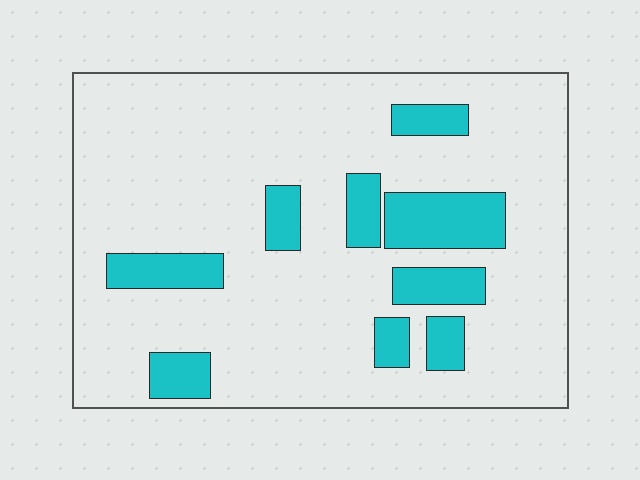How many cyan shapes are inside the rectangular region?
9.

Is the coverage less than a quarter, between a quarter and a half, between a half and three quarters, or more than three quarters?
Less than a quarter.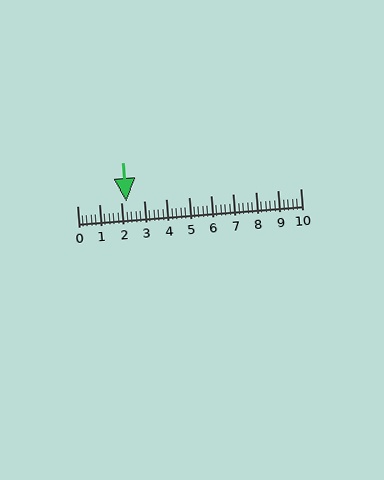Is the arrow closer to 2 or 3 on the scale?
The arrow is closer to 2.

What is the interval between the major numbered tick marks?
The major tick marks are spaced 1 units apart.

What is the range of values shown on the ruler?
The ruler shows values from 0 to 10.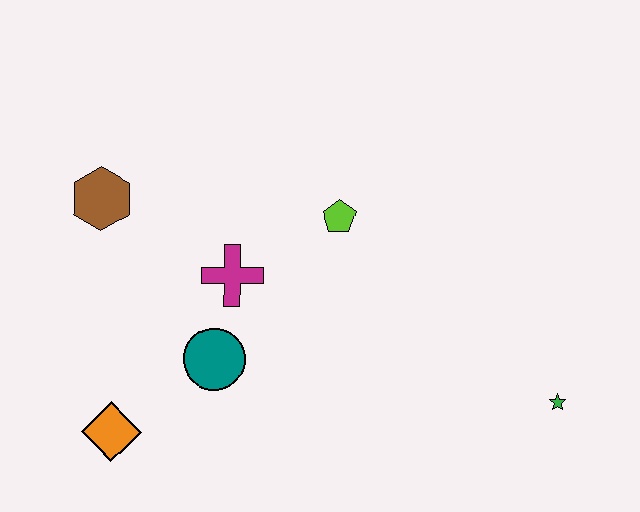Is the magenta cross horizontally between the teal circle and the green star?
Yes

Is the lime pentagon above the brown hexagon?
No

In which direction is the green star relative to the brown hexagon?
The green star is to the right of the brown hexagon.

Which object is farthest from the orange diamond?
The green star is farthest from the orange diamond.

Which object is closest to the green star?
The lime pentagon is closest to the green star.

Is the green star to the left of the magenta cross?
No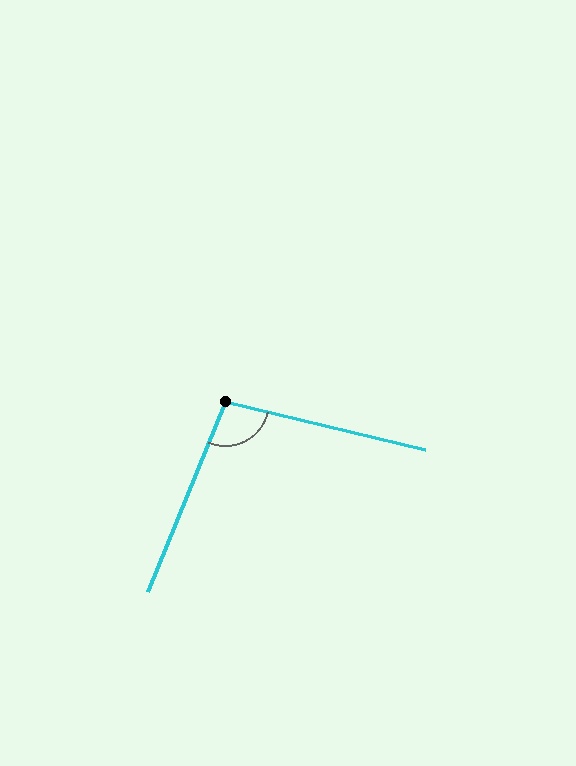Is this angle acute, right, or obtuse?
It is obtuse.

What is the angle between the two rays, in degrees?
Approximately 99 degrees.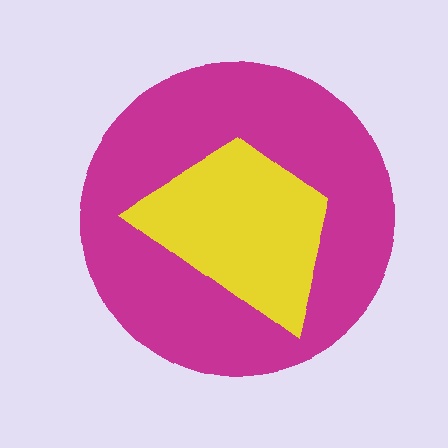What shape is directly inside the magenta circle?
The yellow trapezoid.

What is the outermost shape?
The magenta circle.